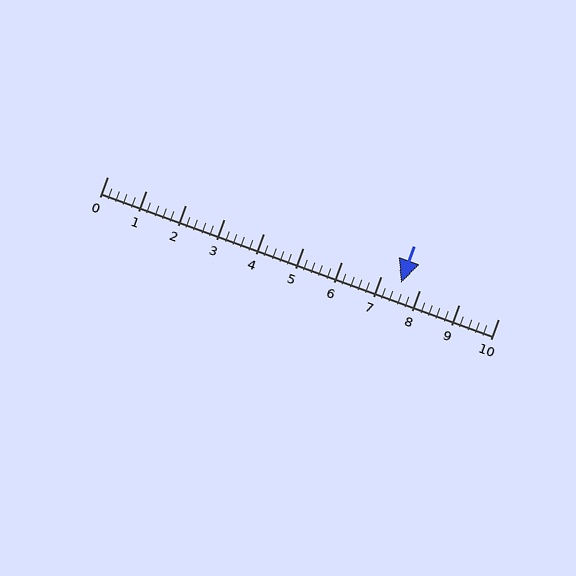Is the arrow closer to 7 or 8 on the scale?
The arrow is closer to 8.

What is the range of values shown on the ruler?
The ruler shows values from 0 to 10.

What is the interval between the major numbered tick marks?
The major tick marks are spaced 1 units apart.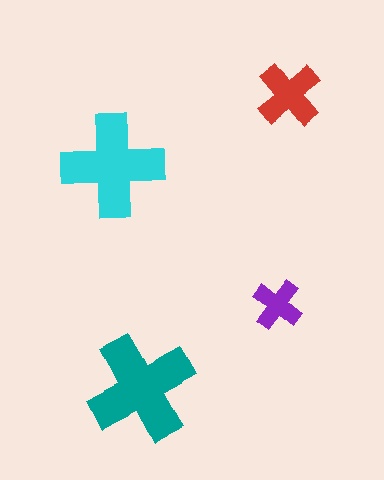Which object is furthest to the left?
The cyan cross is leftmost.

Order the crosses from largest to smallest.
the teal one, the cyan one, the red one, the purple one.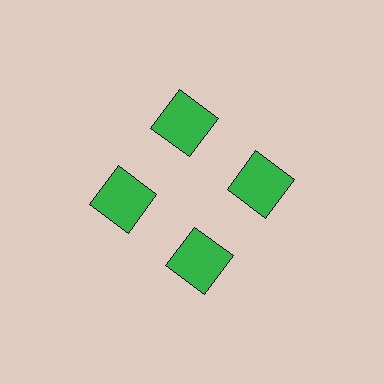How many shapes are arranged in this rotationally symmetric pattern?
There are 4 shapes, arranged in 4 groups of 1.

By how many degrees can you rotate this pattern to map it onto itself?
The pattern maps onto itself every 90 degrees of rotation.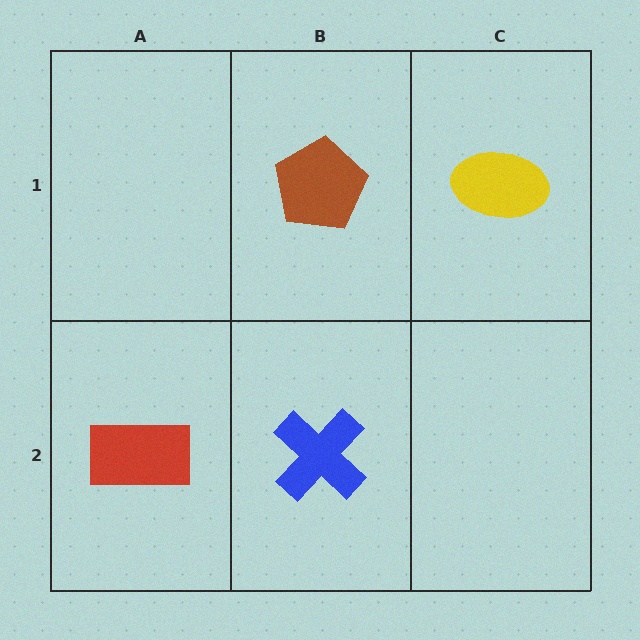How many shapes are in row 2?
2 shapes.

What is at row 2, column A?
A red rectangle.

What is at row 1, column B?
A brown pentagon.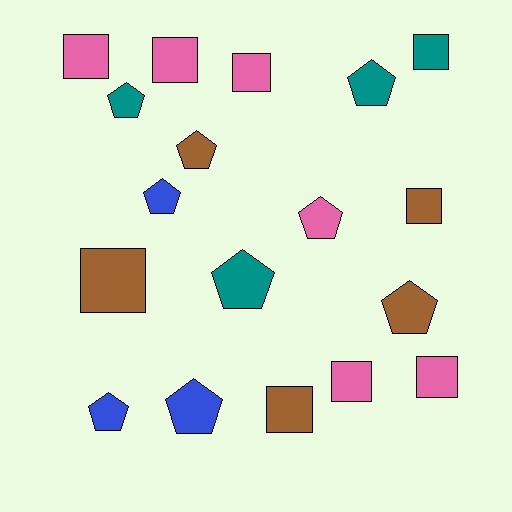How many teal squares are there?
There is 1 teal square.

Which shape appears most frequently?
Square, with 9 objects.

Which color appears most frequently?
Pink, with 6 objects.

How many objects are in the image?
There are 18 objects.